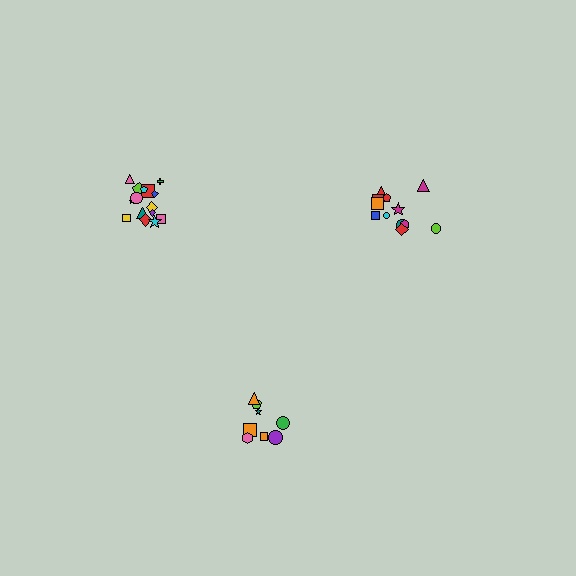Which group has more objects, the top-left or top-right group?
The top-left group.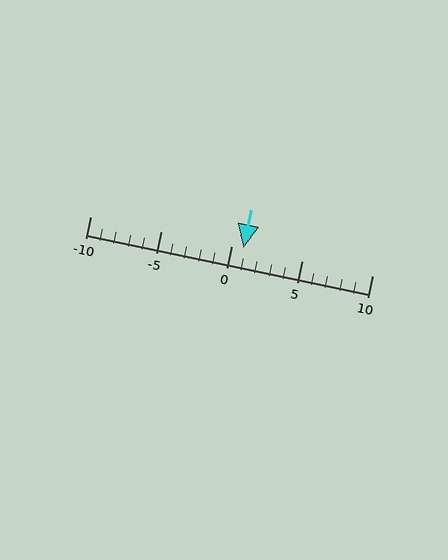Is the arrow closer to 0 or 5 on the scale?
The arrow is closer to 0.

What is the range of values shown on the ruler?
The ruler shows values from -10 to 10.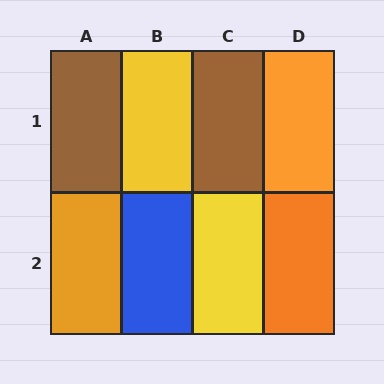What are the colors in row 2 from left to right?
Orange, blue, yellow, orange.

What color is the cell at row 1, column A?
Brown.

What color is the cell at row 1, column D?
Orange.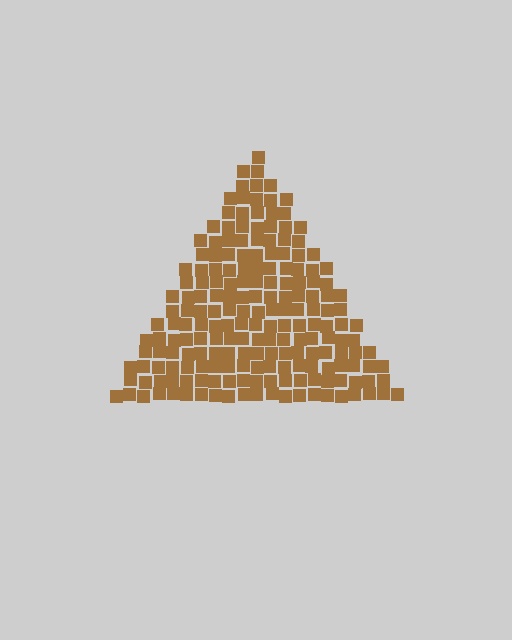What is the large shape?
The large shape is a triangle.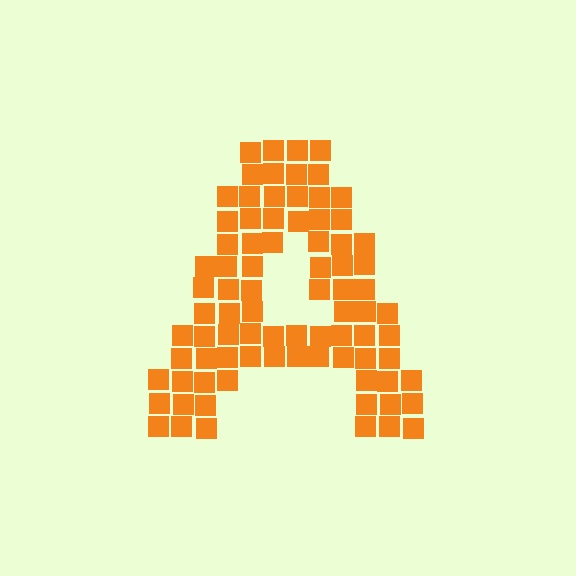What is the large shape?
The large shape is the letter A.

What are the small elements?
The small elements are squares.